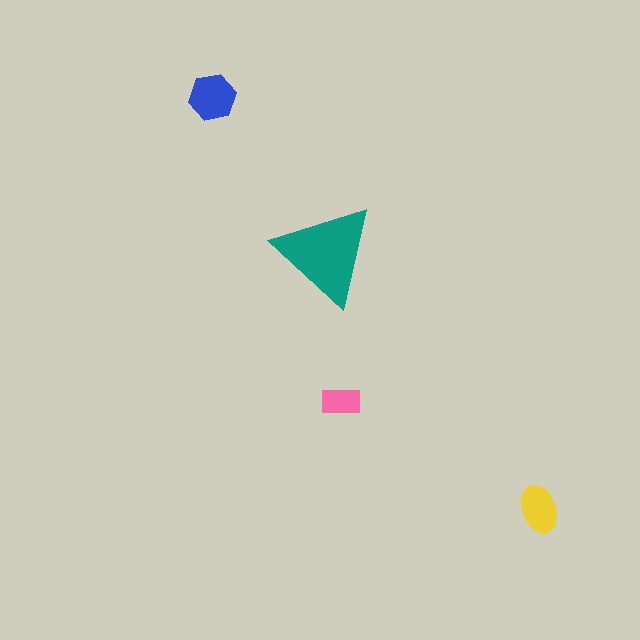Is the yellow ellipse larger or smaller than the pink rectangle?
Larger.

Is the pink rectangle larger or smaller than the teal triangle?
Smaller.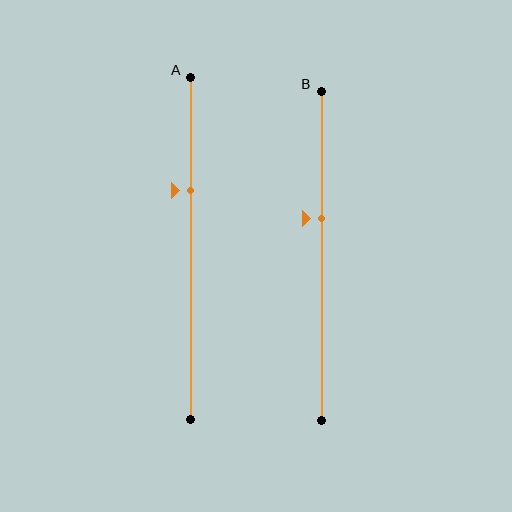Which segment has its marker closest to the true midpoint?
Segment B has its marker closest to the true midpoint.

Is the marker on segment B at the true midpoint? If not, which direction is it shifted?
No, the marker on segment B is shifted upward by about 11% of the segment length.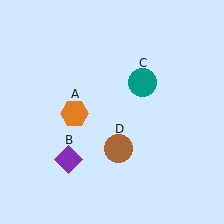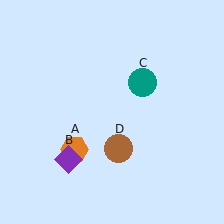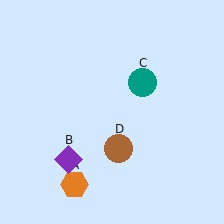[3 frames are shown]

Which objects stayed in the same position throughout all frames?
Purple diamond (object B) and teal circle (object C) and brown circle (object D) remained stationary.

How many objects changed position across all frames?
1 object changed position: orange hexagon (object A).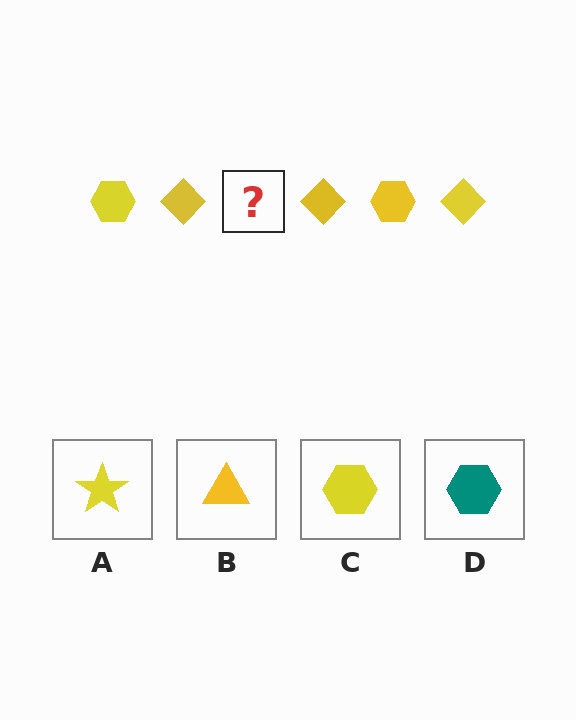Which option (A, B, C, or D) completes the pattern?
C.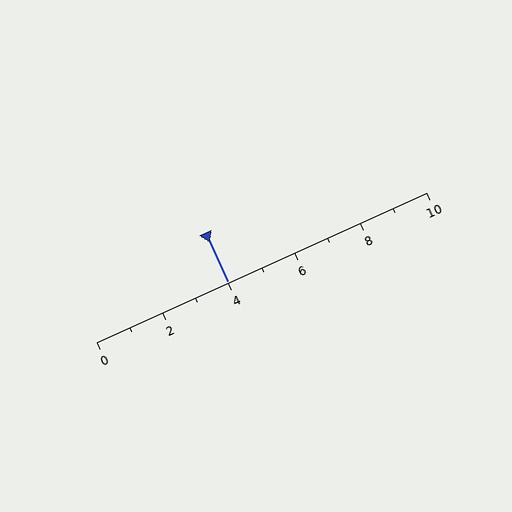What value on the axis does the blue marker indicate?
The marker indicates approximately 4.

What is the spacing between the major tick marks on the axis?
The major ticks are spaced 2 apart.